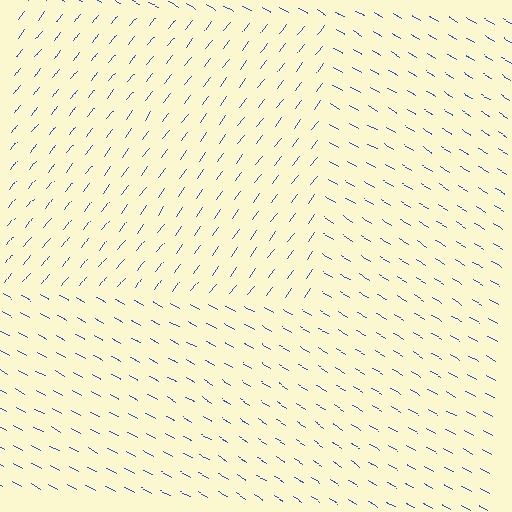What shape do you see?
I see a rectangle.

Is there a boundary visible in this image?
Yes, there is a texture boundary formed by a change in line orientation.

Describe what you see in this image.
The image is filled with small blue line segments. A rectangle region in the image has lines oriented differently from the surrounding lines, creating a visible texture boundary.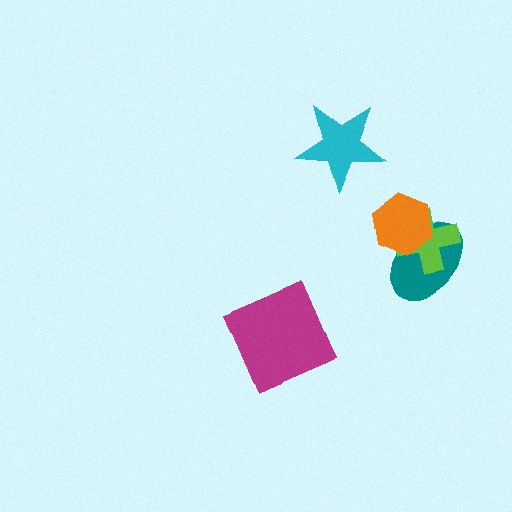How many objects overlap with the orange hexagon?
2 objects overlap with the orange hexagon.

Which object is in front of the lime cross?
The orange hexagon is in front of the lime cross.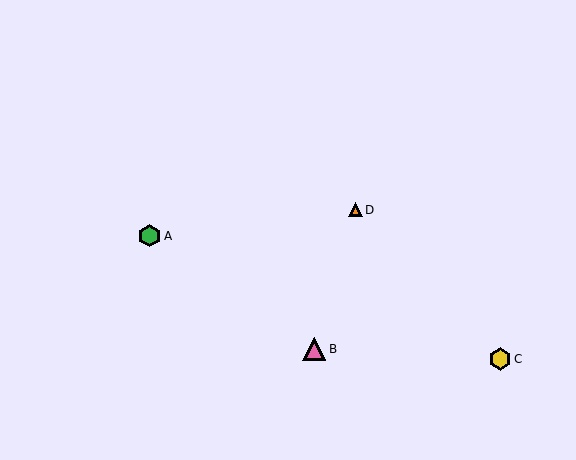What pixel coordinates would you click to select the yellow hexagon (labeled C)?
Click at (500, 359) to select the yellow hexagon C.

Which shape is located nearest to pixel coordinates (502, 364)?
The yellow hexagon (labeled C) at (500, 359) is nearest to that location.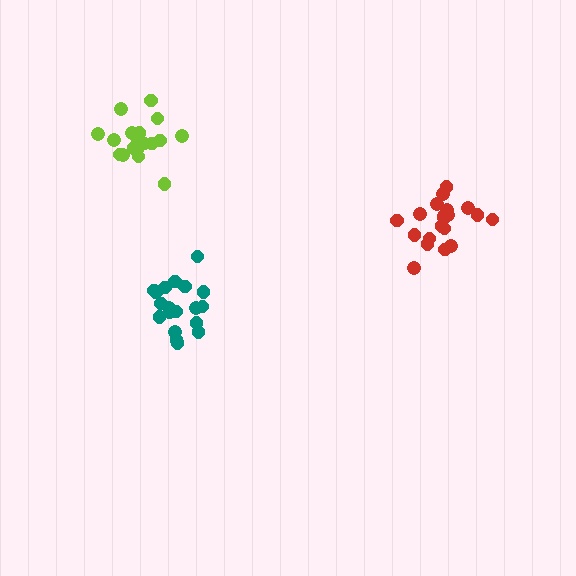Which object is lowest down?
The teal cluster is bottommost.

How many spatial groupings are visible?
There are 3 spatial groupings.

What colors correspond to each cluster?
The clusters are colored: red, teal, lime.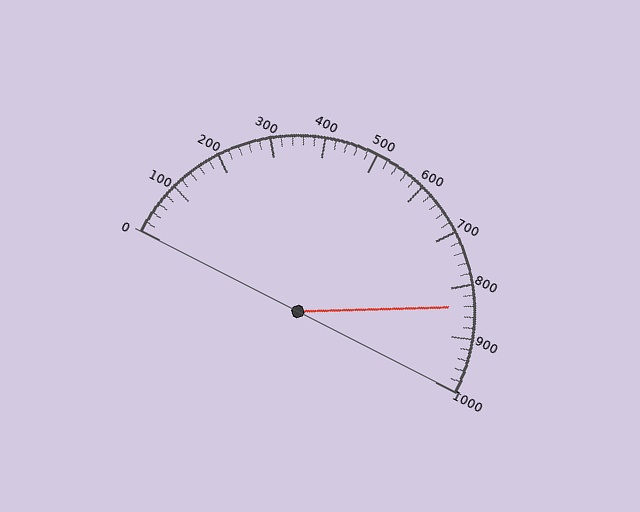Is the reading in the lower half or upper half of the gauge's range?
The reading is in the upper half of the range (0 to 1000).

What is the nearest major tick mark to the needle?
The nearest major tick mark is 800.